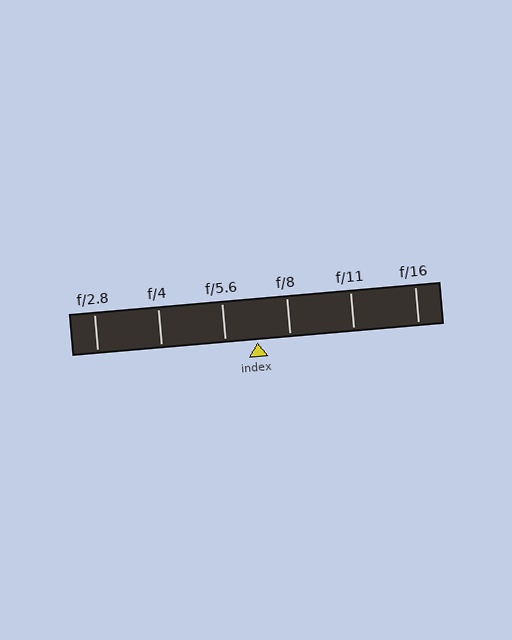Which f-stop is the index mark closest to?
The index mark is closest to f/5.6.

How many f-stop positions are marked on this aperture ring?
There are 6 f-stop positions marked.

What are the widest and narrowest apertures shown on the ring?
The widest aperture shown is f/2.8 and the narrowest is f/16.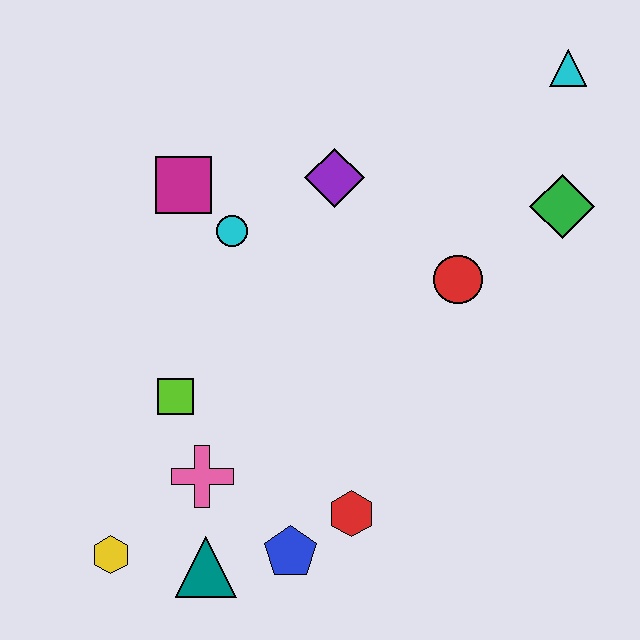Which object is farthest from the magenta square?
The cyan triangle is farthest from the magenta square.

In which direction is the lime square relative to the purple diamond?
The lime square is below the purple diamond.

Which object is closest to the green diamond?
The red circle is closest to the green diamond.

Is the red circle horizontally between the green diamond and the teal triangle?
Yes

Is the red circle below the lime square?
No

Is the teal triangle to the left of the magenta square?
No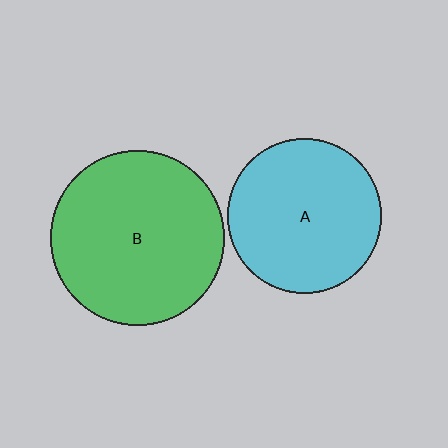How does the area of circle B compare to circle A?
Approximately 1.3 times.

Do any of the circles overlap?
No, none of the circles overlap.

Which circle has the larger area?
Circle B (green).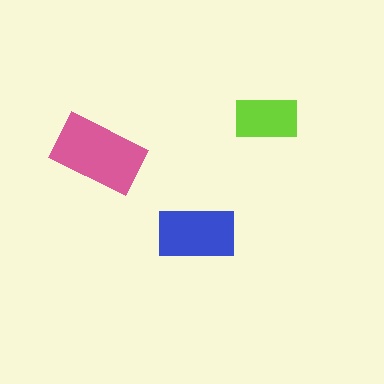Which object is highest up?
The lime rectangle is topmost.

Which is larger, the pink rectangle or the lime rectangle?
The pink one.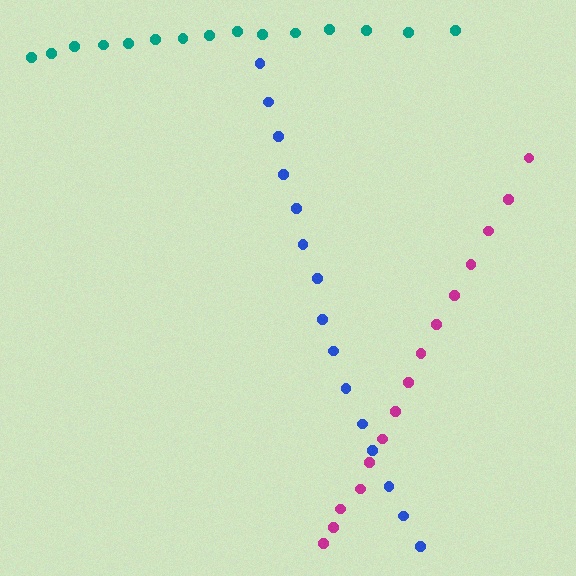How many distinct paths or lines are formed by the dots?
There are 3 distinct paths.